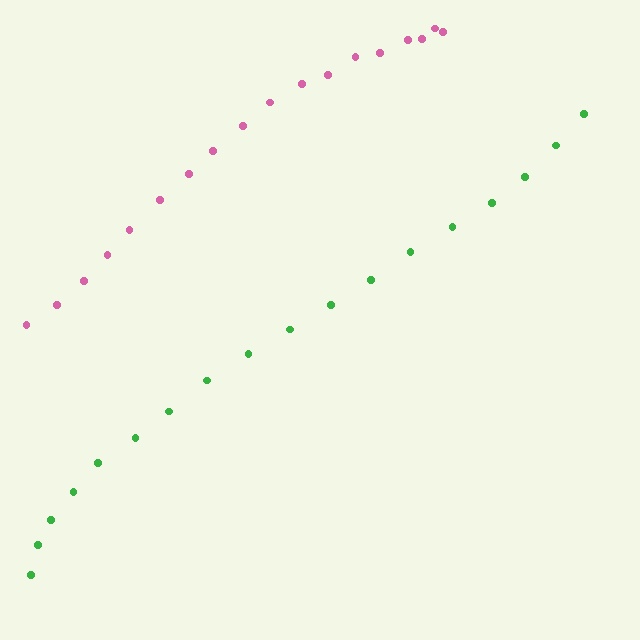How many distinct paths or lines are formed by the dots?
There are 2 distinct paths.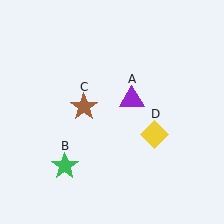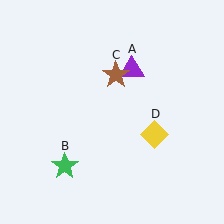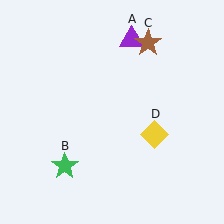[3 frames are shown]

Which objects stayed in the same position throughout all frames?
Green star (object B) and yellow diamond (object D) remained stationary.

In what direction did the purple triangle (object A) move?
The purple triangle (object A) moved up.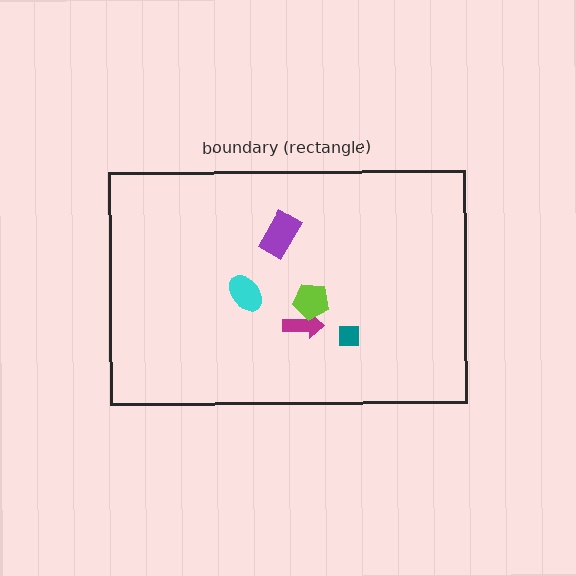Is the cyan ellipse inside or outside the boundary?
Inside.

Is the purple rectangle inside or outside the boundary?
Inside.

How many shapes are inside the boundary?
5 inside, 0 outside.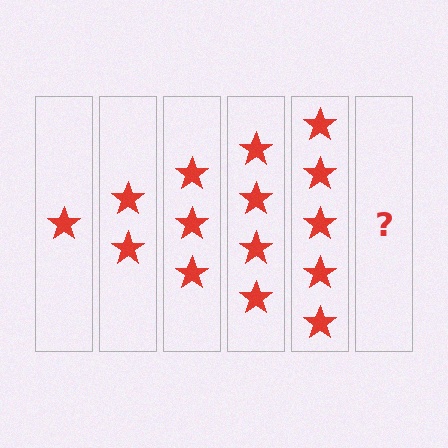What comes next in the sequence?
The next element should be 6 stars.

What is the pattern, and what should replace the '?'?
The pattern is that each step adds one more star. The '?' should be 6 stars.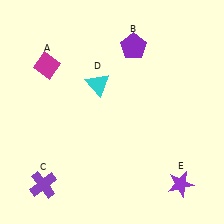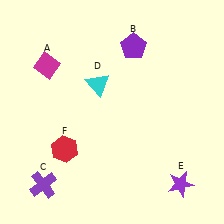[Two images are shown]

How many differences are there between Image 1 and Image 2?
There is 1 difference between the two images.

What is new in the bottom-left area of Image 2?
A red hexagon (F) was added in the bottom-left area of Image 2.